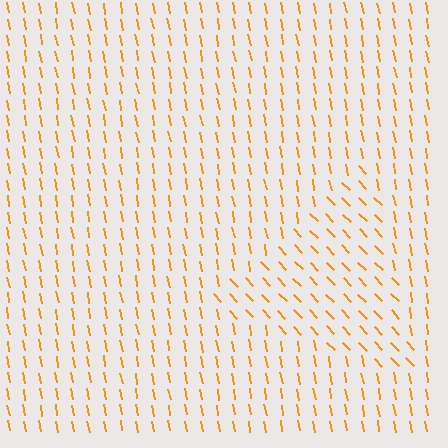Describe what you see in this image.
The image is filled with small orange line segments. A triangle region in the image has lines oriented differently from the surrounding lines, creating a visible texture boundary.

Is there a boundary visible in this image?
Yes, there is a texture boundary formed by a change in line orientation.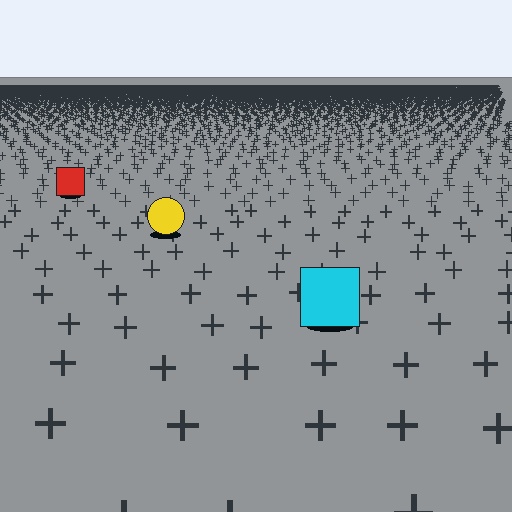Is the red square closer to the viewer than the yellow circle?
No. The yellow circle is closer — you can tell from the texture gradient: the ground texture is coarser near it.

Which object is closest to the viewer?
The cyan square is closest. The texture marks near it are larger and more spread out.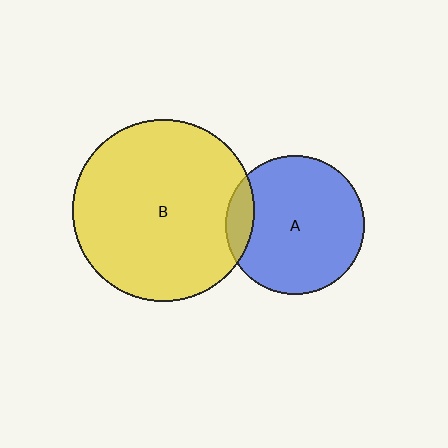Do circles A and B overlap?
Yes.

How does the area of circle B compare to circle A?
Approximately 1.7 times.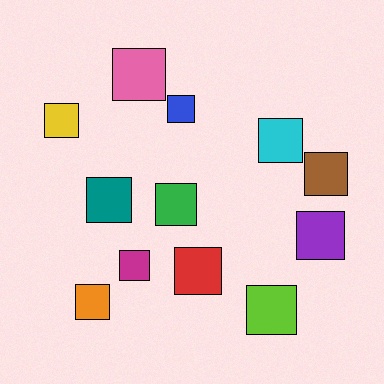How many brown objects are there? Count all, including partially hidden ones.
There is 1 brown object.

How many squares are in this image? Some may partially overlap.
There are 12 squares.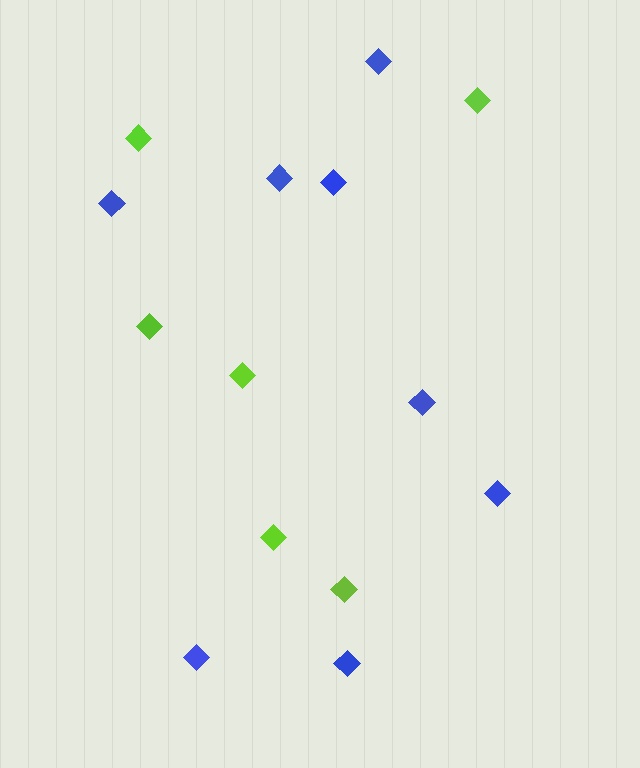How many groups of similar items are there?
There are 2 groups: one group of lime diamonds (6) and one group of blue diamonds (8).